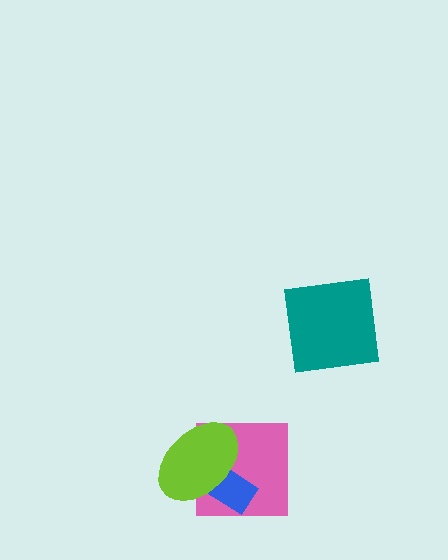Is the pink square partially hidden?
Yes, it is partially covered by another shape.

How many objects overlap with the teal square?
0 objects overlap with the teal square.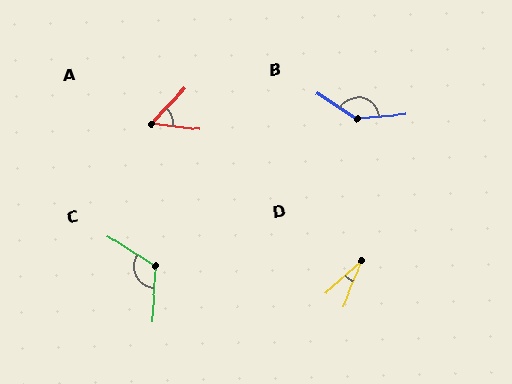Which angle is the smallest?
D, at approximately 26 degrees.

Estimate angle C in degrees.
Approximately 118 degrees.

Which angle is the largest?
B, at approximately 143 degrees.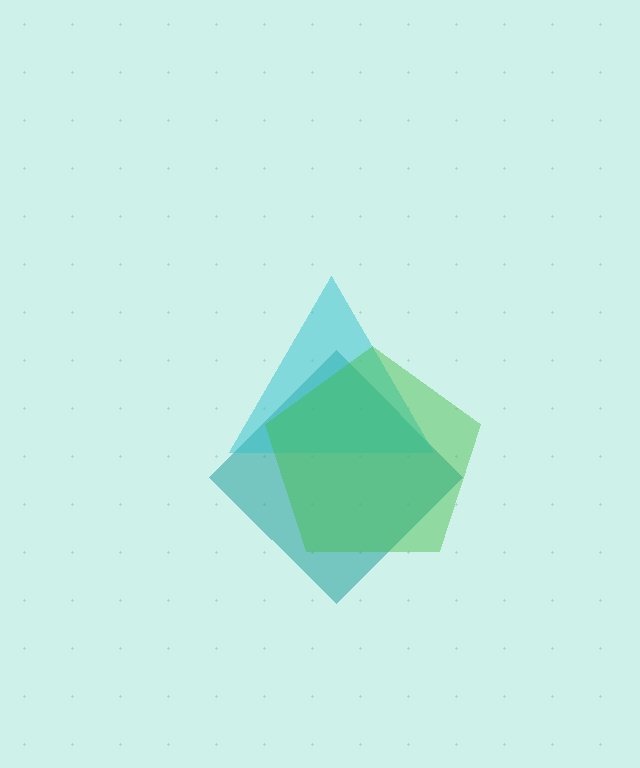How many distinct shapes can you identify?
There are 3 distinct shapes: a teal diamond, a cyan triangle, a green pentagon.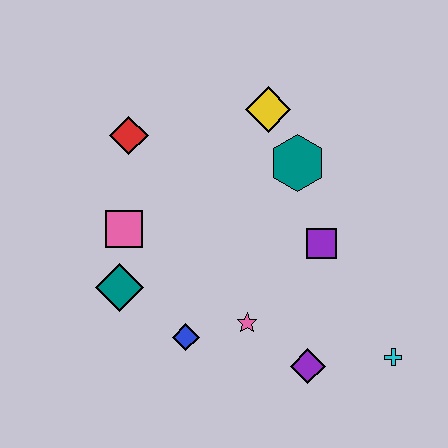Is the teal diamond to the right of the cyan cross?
No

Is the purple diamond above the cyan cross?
No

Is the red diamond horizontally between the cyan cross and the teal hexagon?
No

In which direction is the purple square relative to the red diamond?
The purple square is to the right of the red diamond.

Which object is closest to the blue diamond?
The pink star is closest to the blue diamond.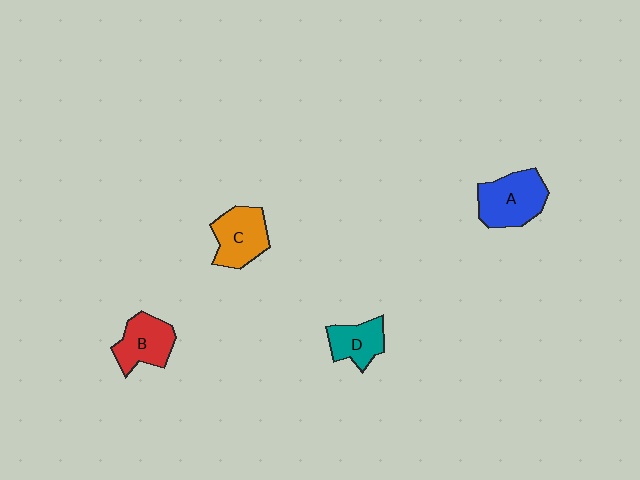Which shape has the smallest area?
Shape D (teal).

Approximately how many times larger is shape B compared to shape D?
Approximately 1.2 times.